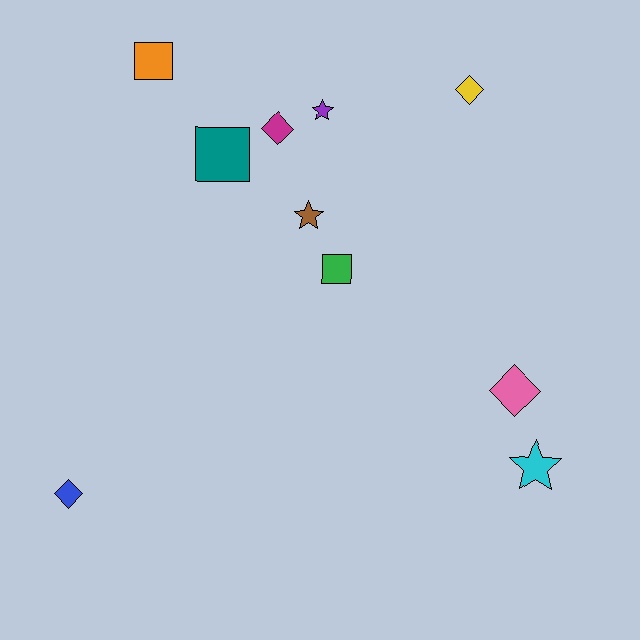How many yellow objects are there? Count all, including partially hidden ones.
There is 1 yellow object.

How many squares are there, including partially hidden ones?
There are 3 squares.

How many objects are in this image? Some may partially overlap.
There are 10 objects.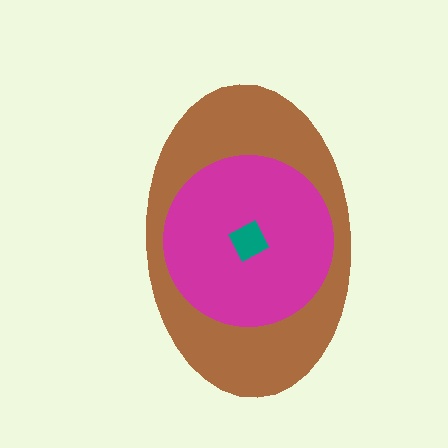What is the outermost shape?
The brown ellipse.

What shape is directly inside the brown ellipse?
The magenta circle.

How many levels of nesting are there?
3.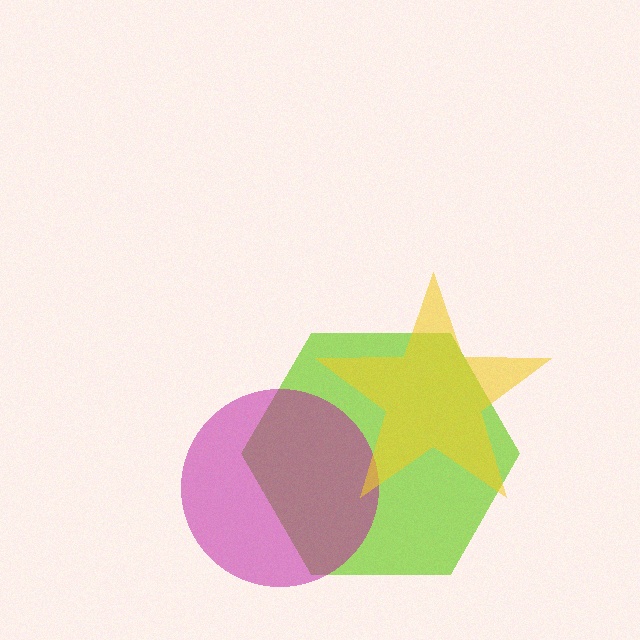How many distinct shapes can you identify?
There are 3 distinct shapes: a lime hexagon, a magenta circle, a yellow star.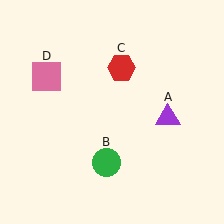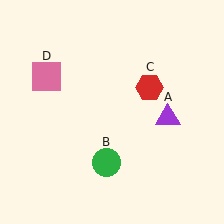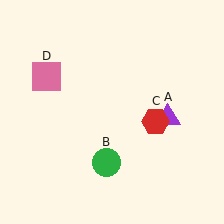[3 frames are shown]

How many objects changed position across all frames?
1 object changed position: red hexagon (object C).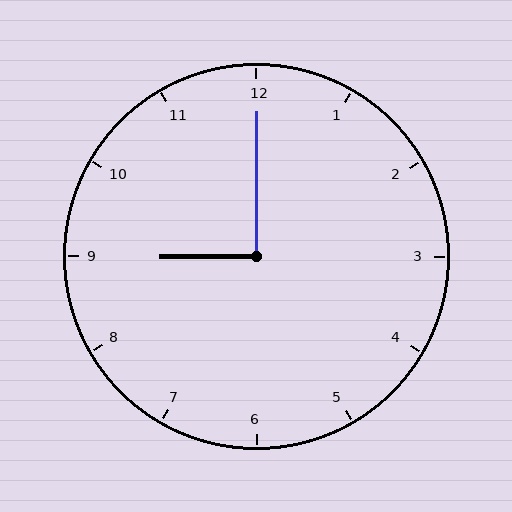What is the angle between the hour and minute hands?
Approximately 90 degrees.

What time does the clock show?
9:00.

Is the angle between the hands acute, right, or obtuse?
It is right.